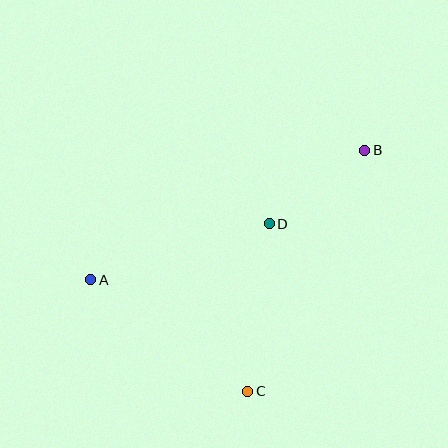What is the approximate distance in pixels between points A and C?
The distance between A and C is approximately 193 pixels.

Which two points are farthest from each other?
Points A and B are farthest from each other.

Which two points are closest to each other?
Points B and D are closest to each other.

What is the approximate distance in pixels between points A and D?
The distance between A and D is approximately 187 pixels.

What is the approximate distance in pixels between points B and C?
The distance between B and C is approximately 268 pixels.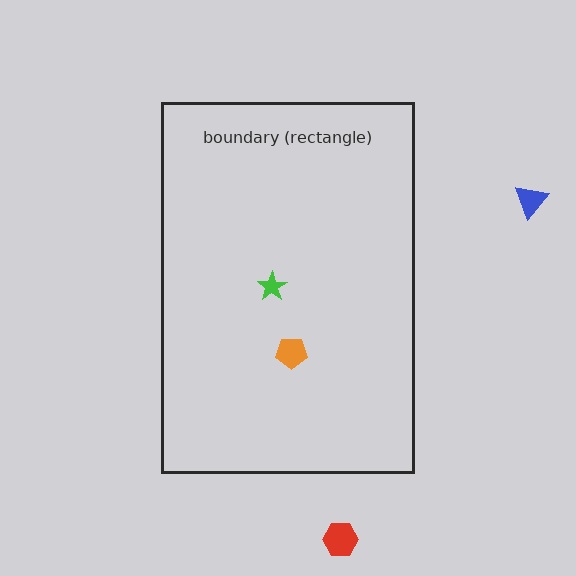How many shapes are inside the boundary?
2 inside, 2 outside.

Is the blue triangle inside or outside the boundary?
Outside.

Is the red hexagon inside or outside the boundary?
Outside.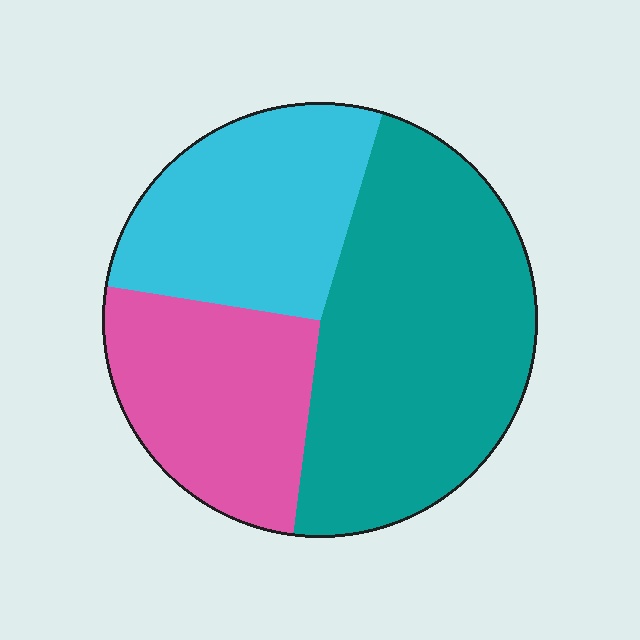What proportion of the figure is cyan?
Cyan covers 27% of the figure.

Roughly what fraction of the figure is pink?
Pink takes up between a sixth and a third of the figure.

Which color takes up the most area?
Teal, at roughly 45%.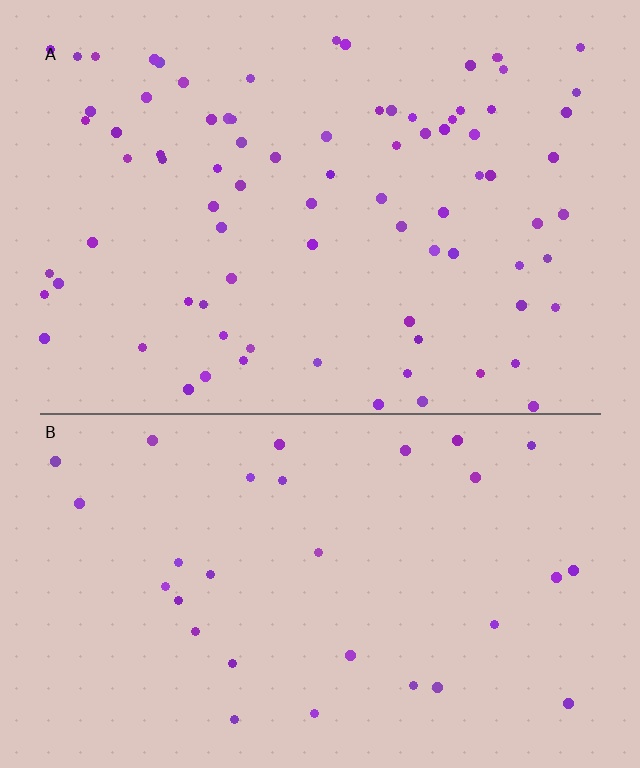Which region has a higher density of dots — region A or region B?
A (the top).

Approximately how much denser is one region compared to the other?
Approximately 2.7× — region A over region B.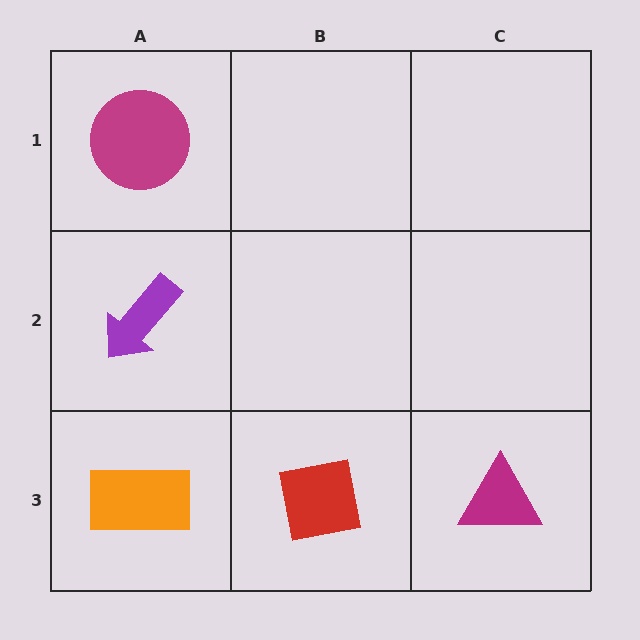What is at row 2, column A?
A purple arrow.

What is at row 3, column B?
A red square.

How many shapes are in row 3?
3 shapes.